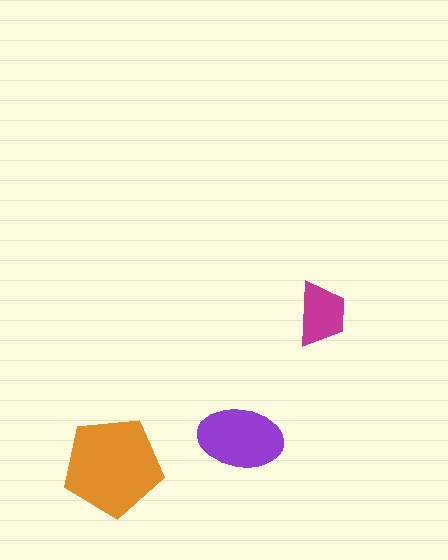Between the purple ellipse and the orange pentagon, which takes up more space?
The orange pentagon.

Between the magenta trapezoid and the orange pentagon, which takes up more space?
The orange pentagon.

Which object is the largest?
The orange pentagon.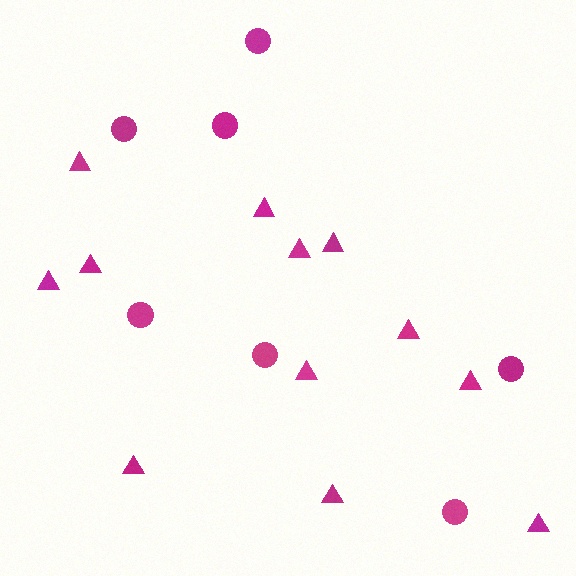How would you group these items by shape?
There are 2 groups: one group of circles (7) and one group of triangles (12).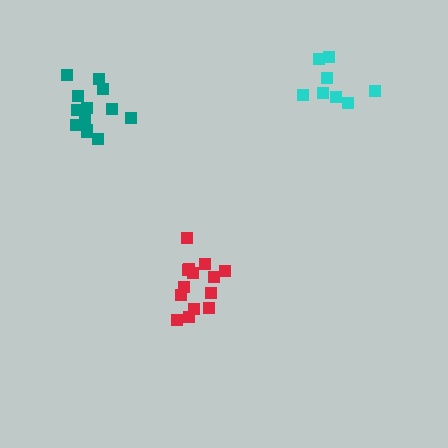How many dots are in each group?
Group 1: 8 dots, Group 2: 14 dots, Group 3: 13 dots (35 total).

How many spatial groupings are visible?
There are 3 spatial groupings.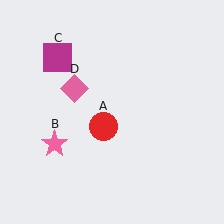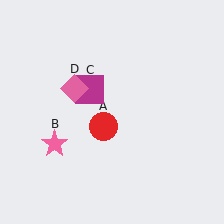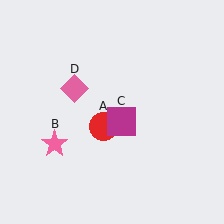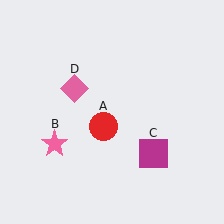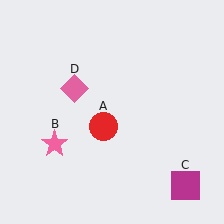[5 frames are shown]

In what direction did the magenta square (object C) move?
The magenta square (object C) moved down and to the right.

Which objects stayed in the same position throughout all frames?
Red circle (object A) and pink star (object B) and pink diamond (object D) remained stationary.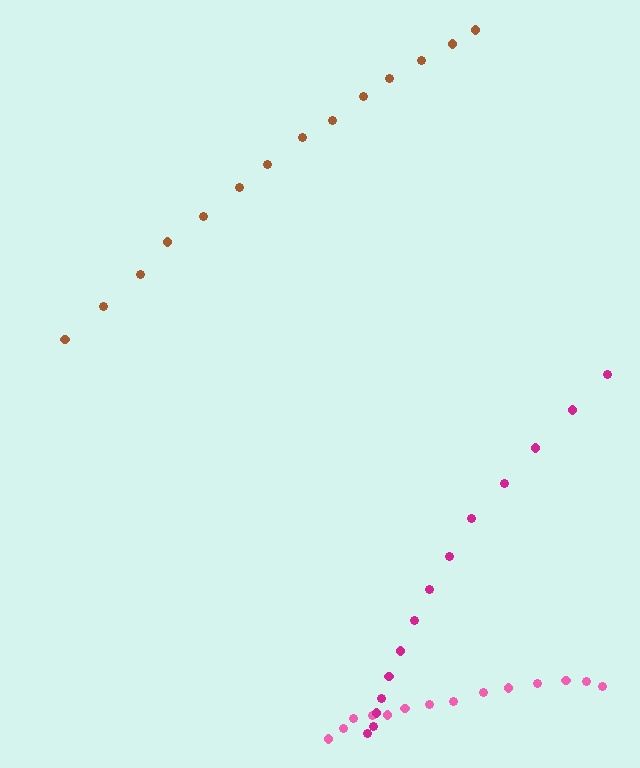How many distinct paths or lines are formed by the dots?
There are 3 distinct paths.